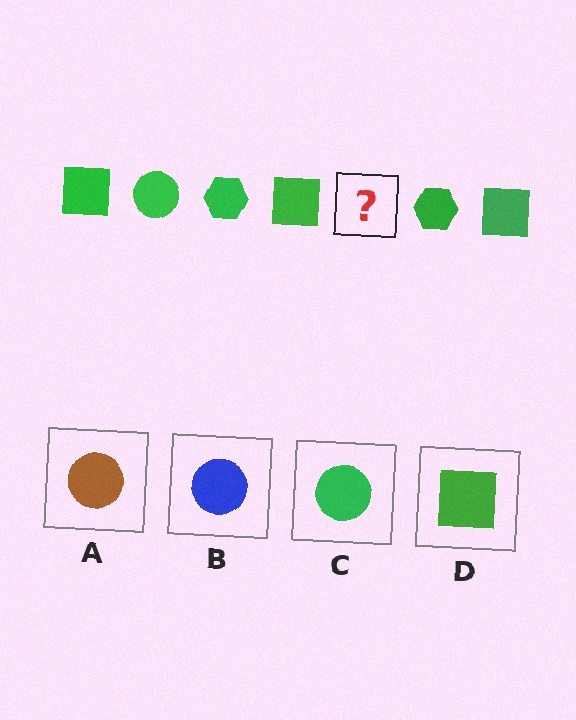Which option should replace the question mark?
Option C.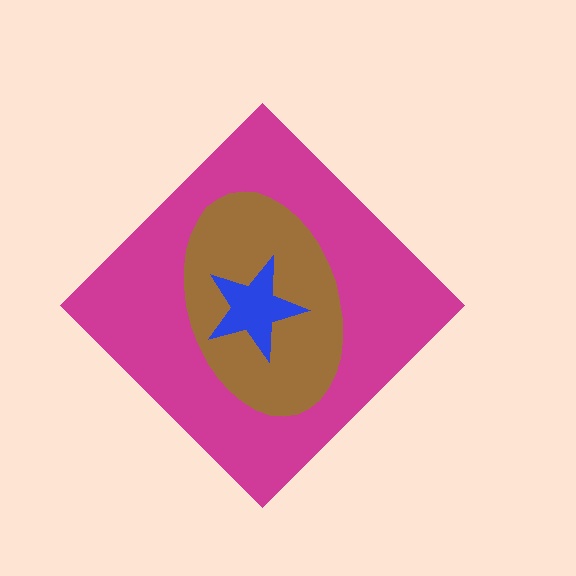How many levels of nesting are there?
3.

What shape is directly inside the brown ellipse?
The blue star.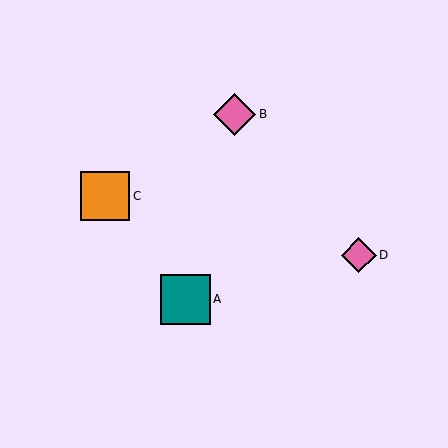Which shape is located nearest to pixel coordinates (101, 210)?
The orange square (labeled C) at (105, 196) is nearest to that location.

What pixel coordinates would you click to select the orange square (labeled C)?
Click at (105, 196) to select the orange square C.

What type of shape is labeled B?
Shape B is a pink diamond.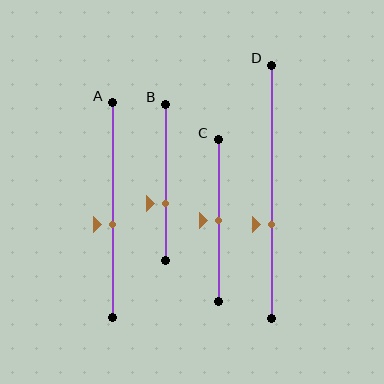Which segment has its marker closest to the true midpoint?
Segment C has its marker closest to the true midpoint.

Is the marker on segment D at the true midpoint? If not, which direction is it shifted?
No, the marker on segment D is shifted downward by about 13% of the segment length.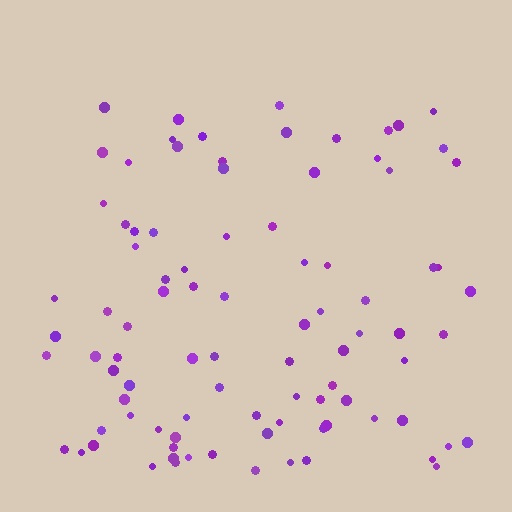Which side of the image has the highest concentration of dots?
The bottom.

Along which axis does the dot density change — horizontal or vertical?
Vertical.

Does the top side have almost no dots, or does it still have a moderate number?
Still a moderate number, just noticeably fewer than the bottom.